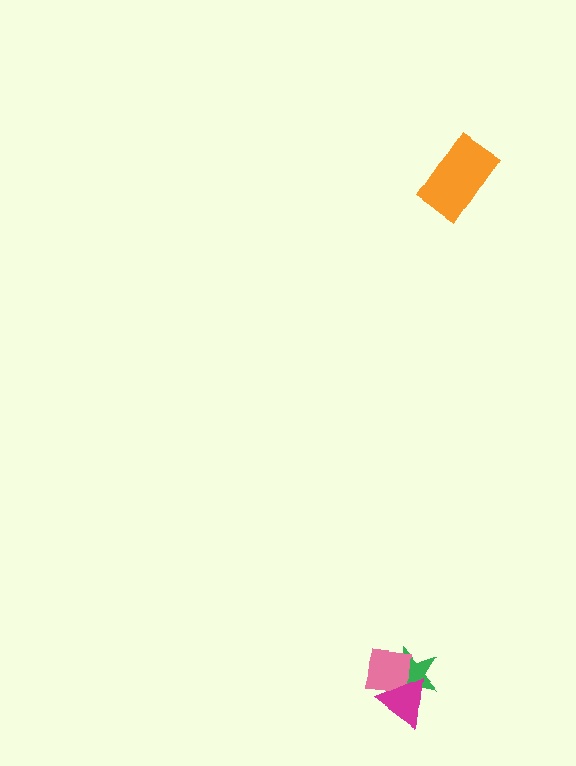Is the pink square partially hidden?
Yes, it is partially covered by another shape.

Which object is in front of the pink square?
The magenta triangle is in front of the pink square.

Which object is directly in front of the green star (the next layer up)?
The pink square is directly in front of the green star.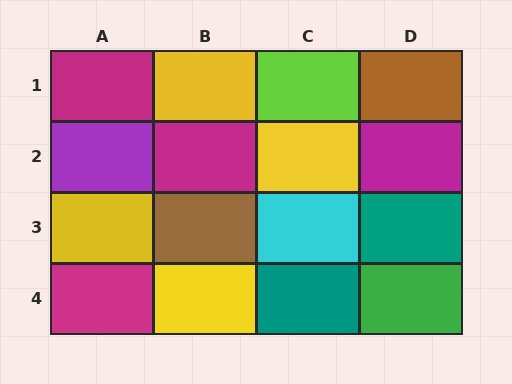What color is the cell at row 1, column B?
Yellow.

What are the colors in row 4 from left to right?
Magenta, yellow, teal, green.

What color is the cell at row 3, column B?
Brown.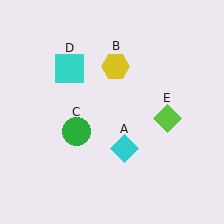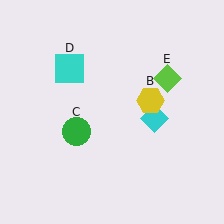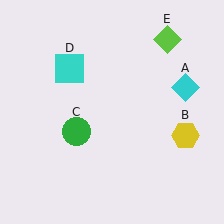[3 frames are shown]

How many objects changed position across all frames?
3 objects changed position: cyan diamond (object A), yellow hexagon (object B), lime diamond (object E).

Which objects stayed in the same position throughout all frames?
Green circle (object C) and cyan square (object D) remained stationary.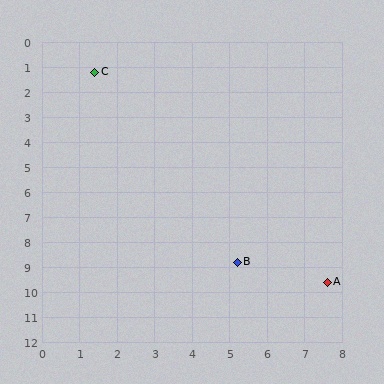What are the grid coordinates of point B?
Point B is at approximately (5.2, 8.8).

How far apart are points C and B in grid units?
Points C and B are about 8.5 grid units apart.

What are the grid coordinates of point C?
Point C is at approximately (1.4, 1.2).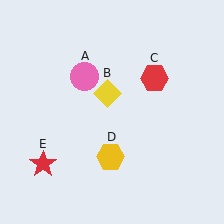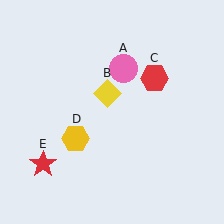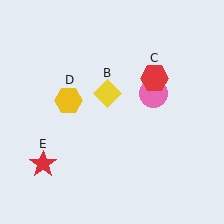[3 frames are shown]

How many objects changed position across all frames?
2 objects changed position: pink circle (object A), yellow hexagon (object D).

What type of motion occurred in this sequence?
The pink circle (object A), yellow hexagon (object D) rotated clockwise around the center of the scene.